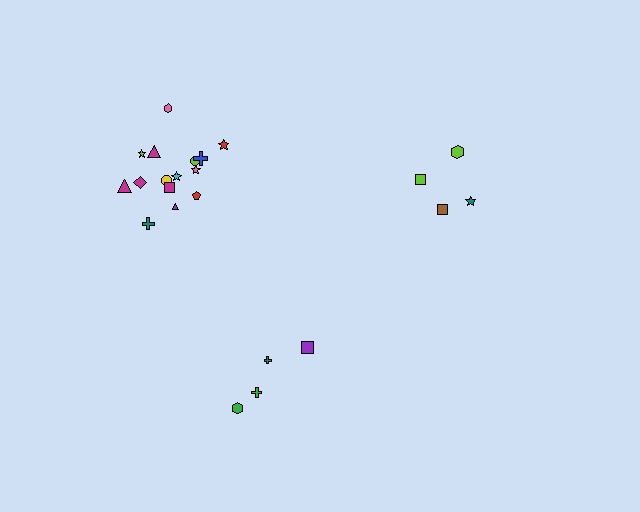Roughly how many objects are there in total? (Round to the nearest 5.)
Roughly 25 objects in total.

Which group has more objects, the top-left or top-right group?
The top-left group.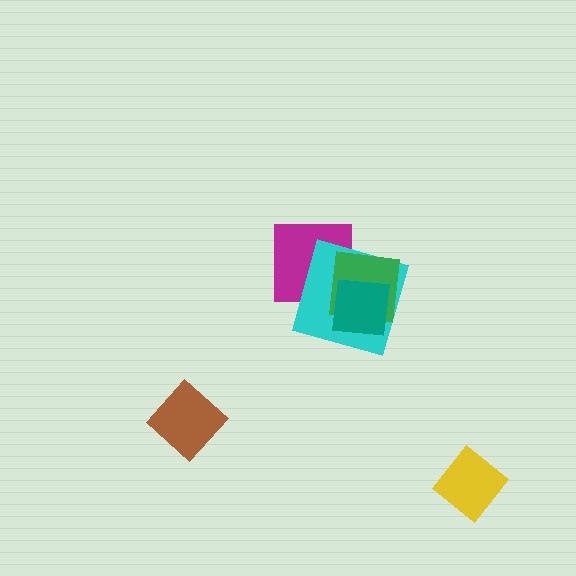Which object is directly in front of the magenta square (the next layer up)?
The cyan square is directly in front of the magenta square.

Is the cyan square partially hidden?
Yes, it is partially covered by another shape.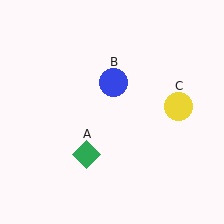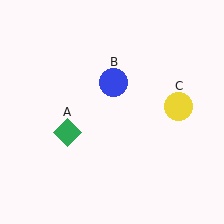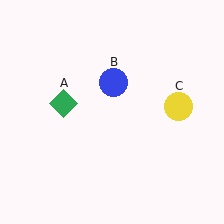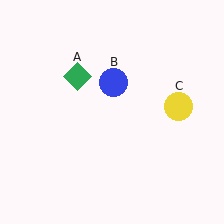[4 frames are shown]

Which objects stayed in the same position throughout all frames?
Blue circle (object B) and yellow circle (object C) remained stationary.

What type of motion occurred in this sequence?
The green diamond (object A) rotated clockwise around the center of the scene.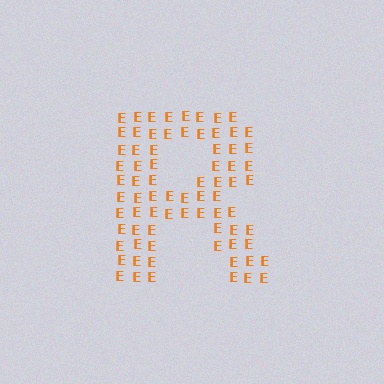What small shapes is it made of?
It is made of small letter E's.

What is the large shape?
The large shape is the letter R.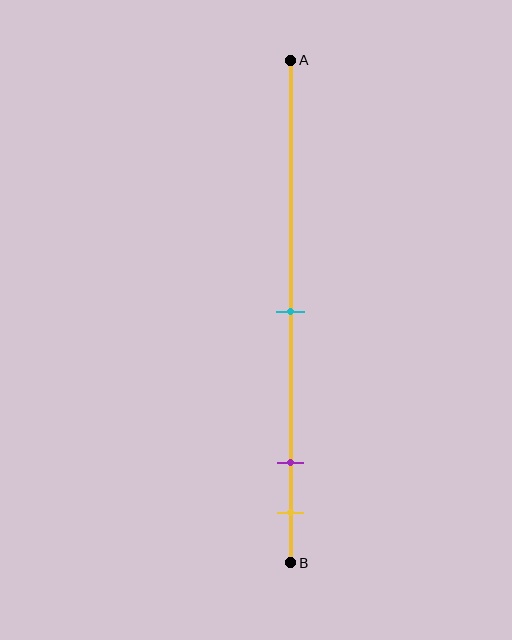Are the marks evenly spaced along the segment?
No, the marks are not evenly spaced.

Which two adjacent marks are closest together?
The purple and yellow marks are the closest adjacent pair.